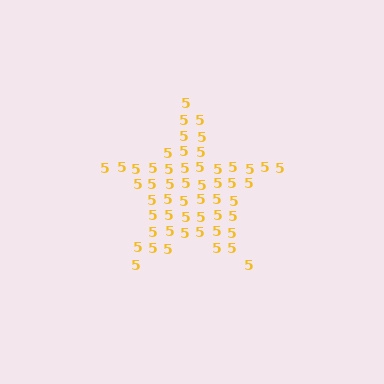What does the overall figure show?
The overall figure shows a star.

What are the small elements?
The small elements are digit 5's.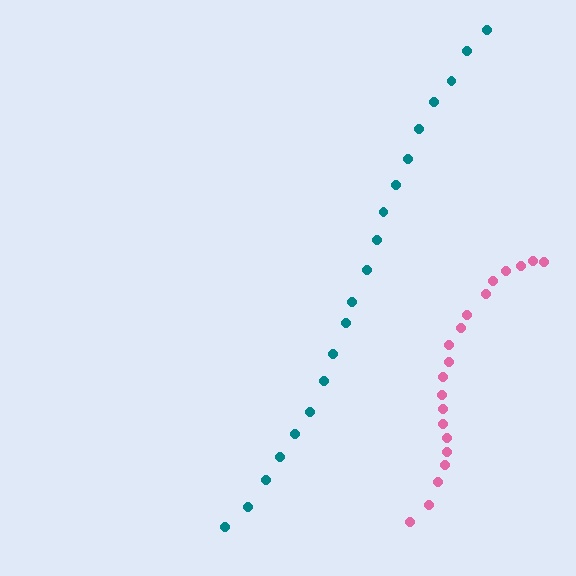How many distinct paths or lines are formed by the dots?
There are 2 distinct paths.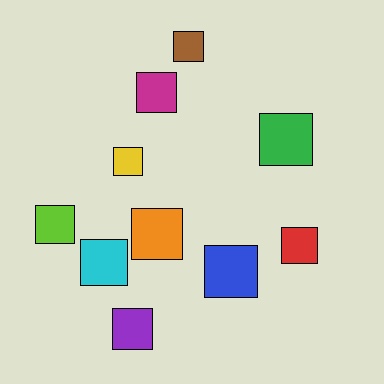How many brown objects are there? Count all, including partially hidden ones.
There is 1 brown object.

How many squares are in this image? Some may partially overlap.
There are 10 squares.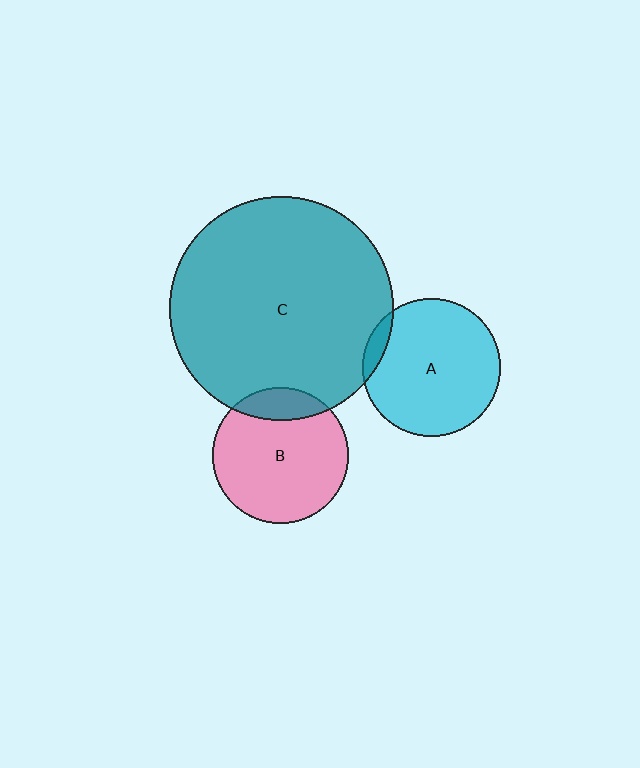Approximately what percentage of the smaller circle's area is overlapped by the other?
Approximately 15%.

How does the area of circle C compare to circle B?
Approximately 2.7 times.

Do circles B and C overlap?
Yes.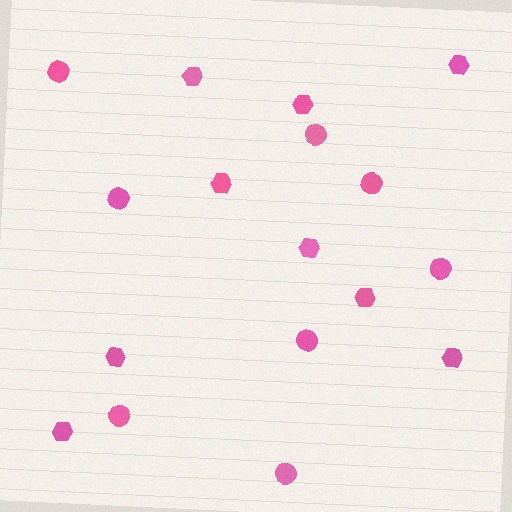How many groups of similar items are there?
There are 2 groups: one group of hexagons (9) and one group of circles (8).